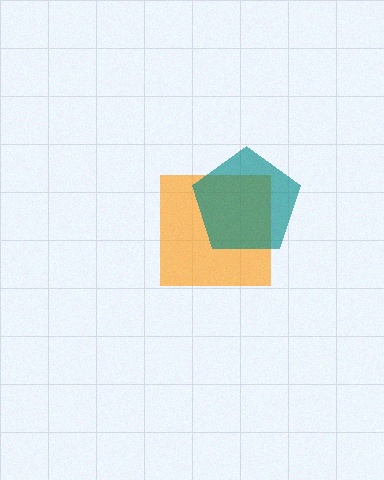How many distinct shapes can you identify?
There are 2 distinct shapes: an orange square, a teal pentagon.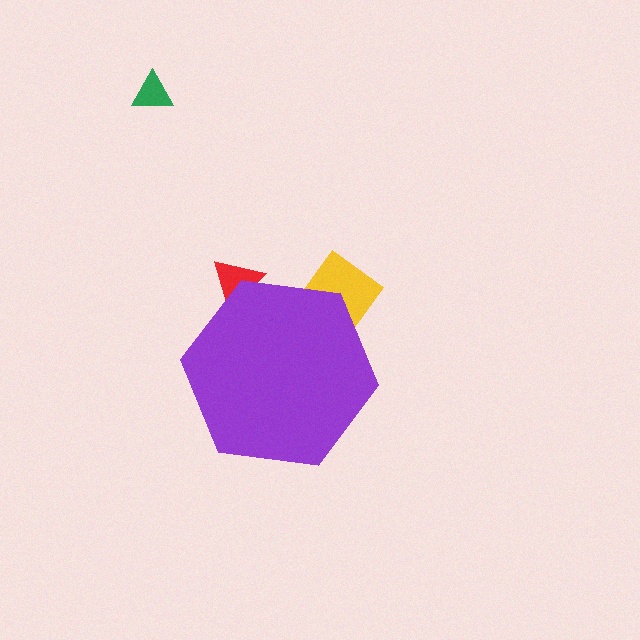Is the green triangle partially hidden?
No, the green triangle is fully visible.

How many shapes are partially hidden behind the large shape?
2 shapes are partially hidden.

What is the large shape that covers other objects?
A purple hexagon.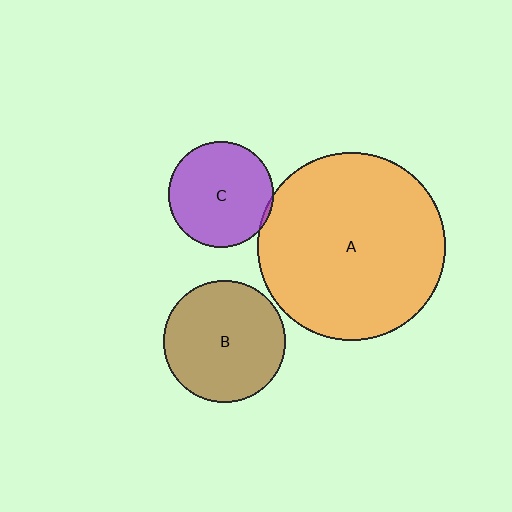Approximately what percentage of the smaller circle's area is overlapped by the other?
Approximately 5%.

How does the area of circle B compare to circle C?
Approximately 1.3 times.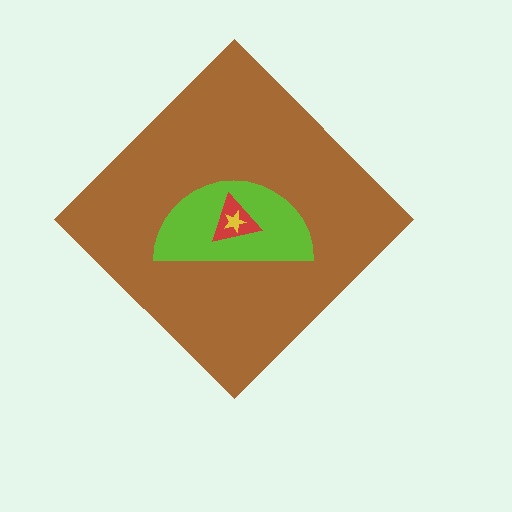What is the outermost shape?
The brown diamond.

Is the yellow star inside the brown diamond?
Yes.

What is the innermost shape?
The yellow star.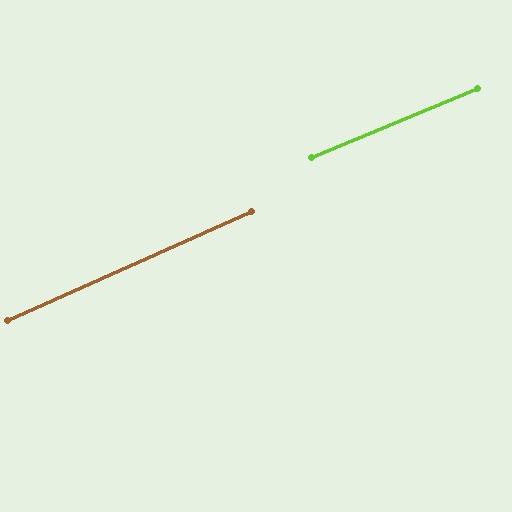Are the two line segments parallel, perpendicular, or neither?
Parallel — their directions differ by only 1.6°.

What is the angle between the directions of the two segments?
Approximately 2 degrees.